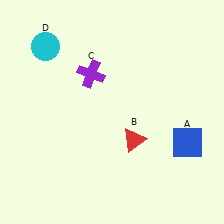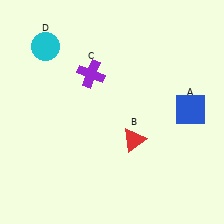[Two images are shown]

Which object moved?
The blue square (A) moved up.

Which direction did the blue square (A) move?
The blue square (A) moved up.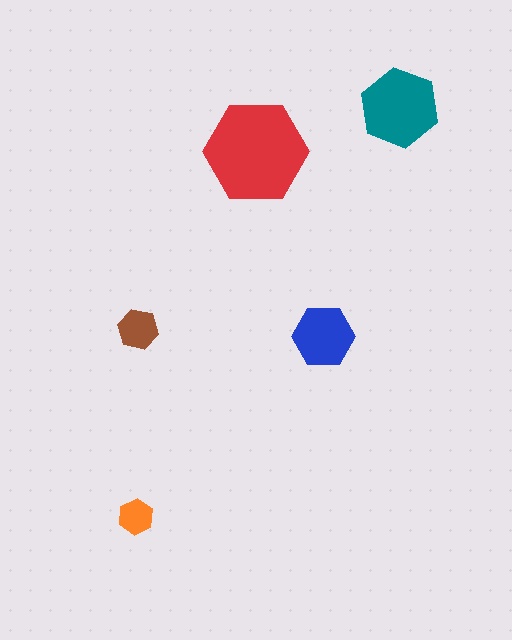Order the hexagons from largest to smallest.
the red one, the teal one, the blue one, the brown one, the orange one.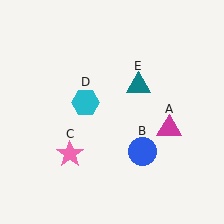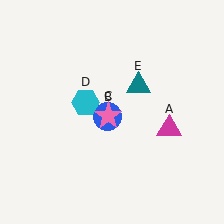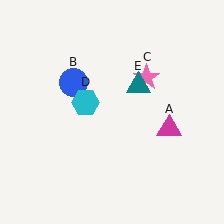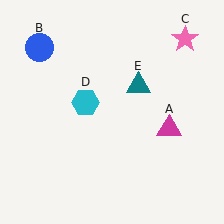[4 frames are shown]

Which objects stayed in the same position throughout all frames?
Magenta triangle (object A) and cyan hexagon (object D) and teal triangle (object E) remained stationary.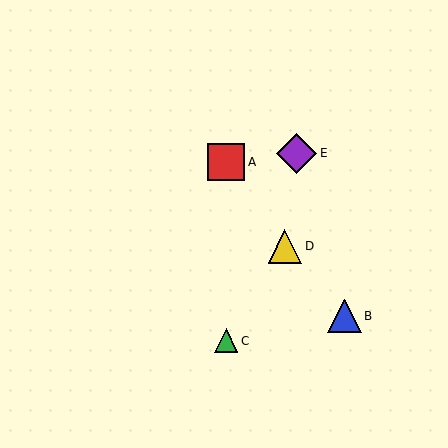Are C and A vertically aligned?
Yes, both are at x≈226.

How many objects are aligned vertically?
2 objects (A, C) are aligned vertically.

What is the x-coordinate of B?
Object B is at x≈344.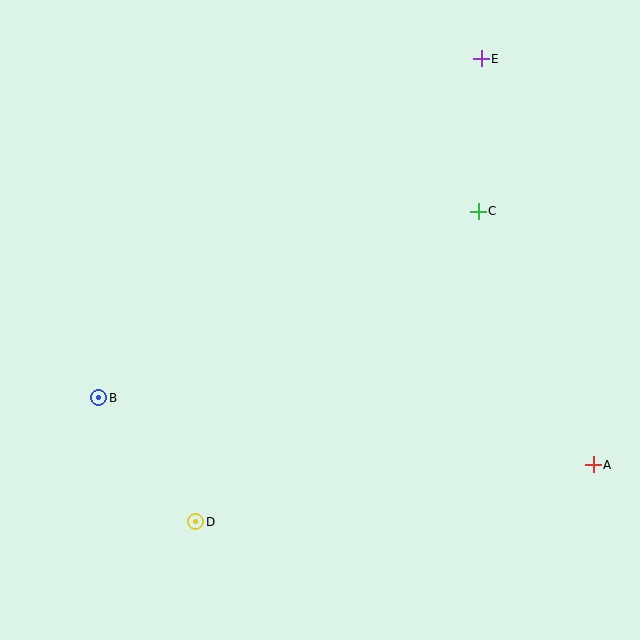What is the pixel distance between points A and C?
The distance between A and C is 279 pixels.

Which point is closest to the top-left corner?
Point B is closest to the top-left corner.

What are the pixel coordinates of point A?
Point A is at (593, 465).